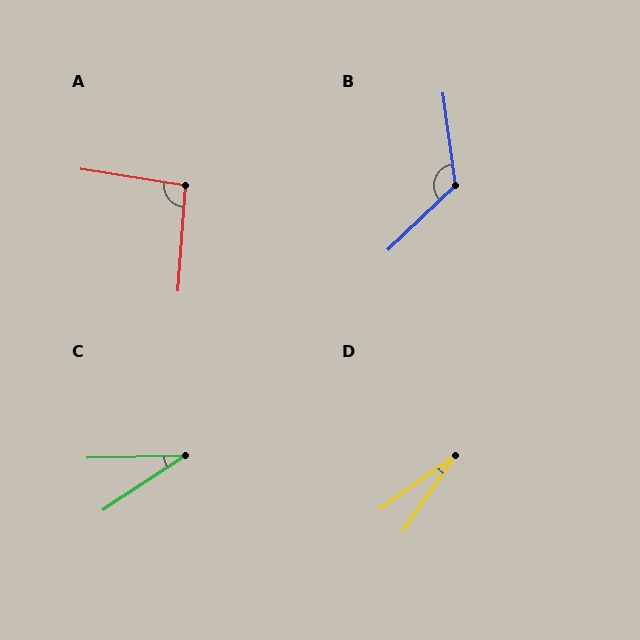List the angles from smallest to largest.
D (20°), C (32°), A (95°), B (126°).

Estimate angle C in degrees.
Approximately 32 degrees.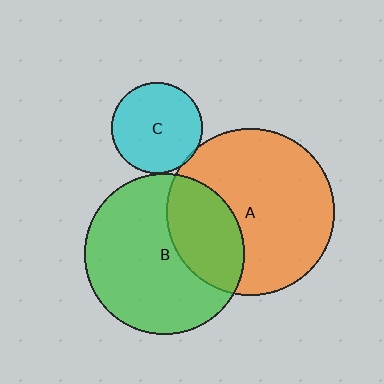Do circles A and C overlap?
Yes.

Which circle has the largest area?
Circle A (orange).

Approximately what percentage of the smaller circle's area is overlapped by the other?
Approximately 5%.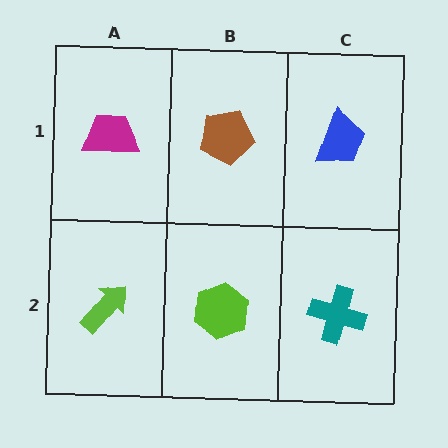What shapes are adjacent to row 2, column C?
A blue trapezoid (row 1, column C), a lime hexagon (row 2, column B).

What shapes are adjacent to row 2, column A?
A magenta trapezoid (row 1, column A), a lime hexagon (row 2, column B).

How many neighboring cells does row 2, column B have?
3.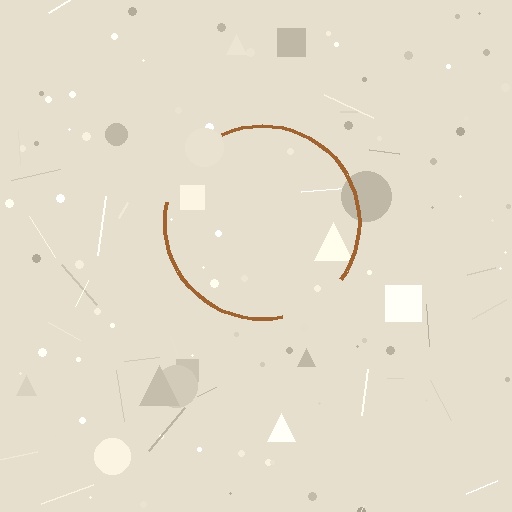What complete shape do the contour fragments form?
The contour fragments form a circle.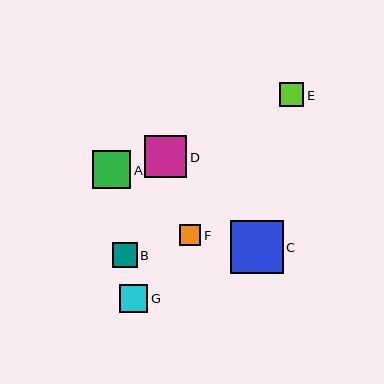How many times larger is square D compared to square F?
Square D is approximately 1.9 times the size of square F.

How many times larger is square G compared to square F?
Square G is approximately 1.3 times the size of square F.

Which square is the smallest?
Square F is the smallest with a size of approximately 22 pixels.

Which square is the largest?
Square C is the largest with a size of approximately 53 pixels.